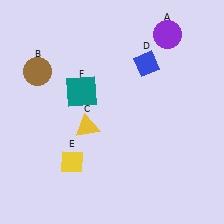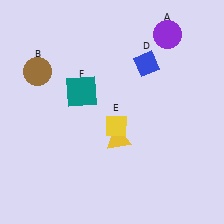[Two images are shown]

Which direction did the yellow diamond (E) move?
The yellow diamond (E) moved right.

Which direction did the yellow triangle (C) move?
The yellow triangle (C) moved right.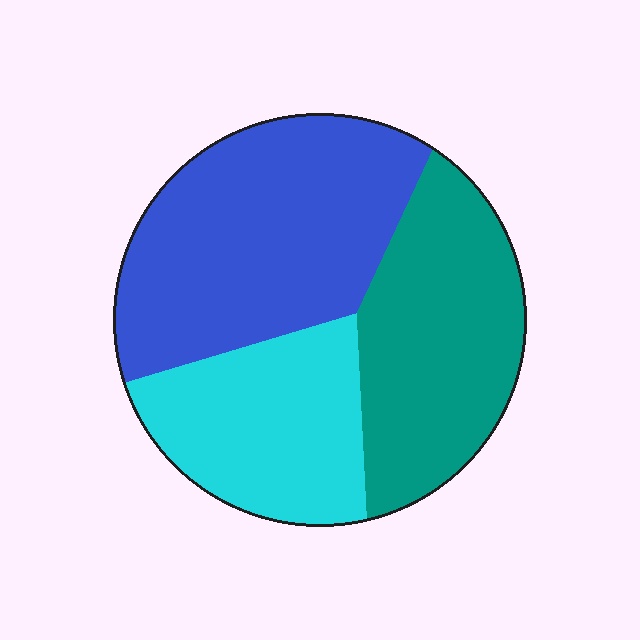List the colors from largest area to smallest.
From largest to smallest: blue, teal, cyan.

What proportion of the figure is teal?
Teal takes up about one third (1/3) of the figure.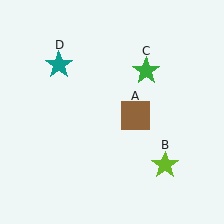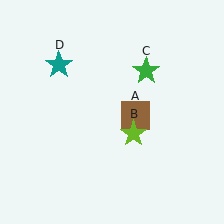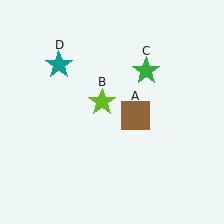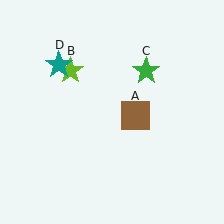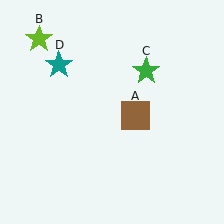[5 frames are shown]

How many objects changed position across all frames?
1 object changed position: lime star (object B).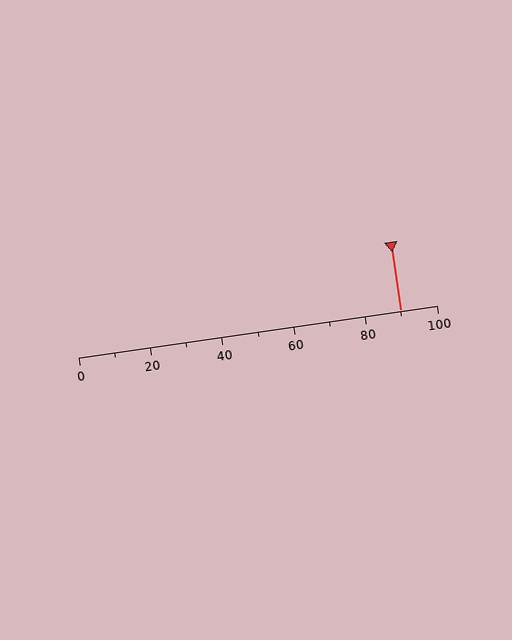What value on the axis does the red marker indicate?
The marker indicates approximately 90.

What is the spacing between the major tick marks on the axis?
The major ticks are spaced 20 apart.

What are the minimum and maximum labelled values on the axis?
The axis runs from 0 to 100.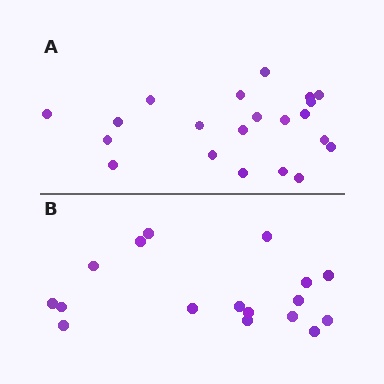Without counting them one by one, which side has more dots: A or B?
Region A (the top region) has more dots.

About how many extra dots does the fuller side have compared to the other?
Region A has about 4 more dots than region B.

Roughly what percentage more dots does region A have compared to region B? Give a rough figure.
About 25% more.